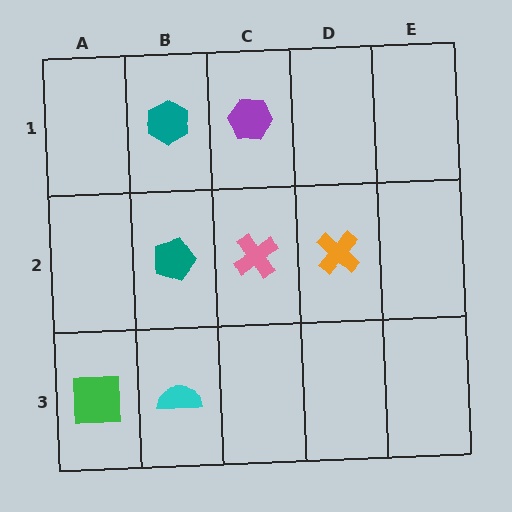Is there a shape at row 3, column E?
No, that cell is empty.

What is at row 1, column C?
A purple hexagon.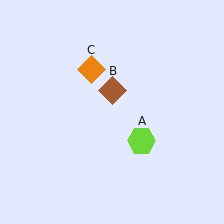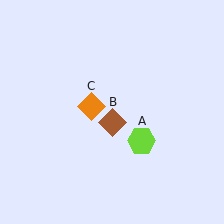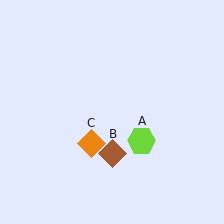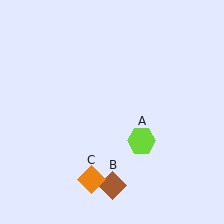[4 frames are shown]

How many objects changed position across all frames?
2 objects changed position: brown diamond (object B), orange diamond (object C).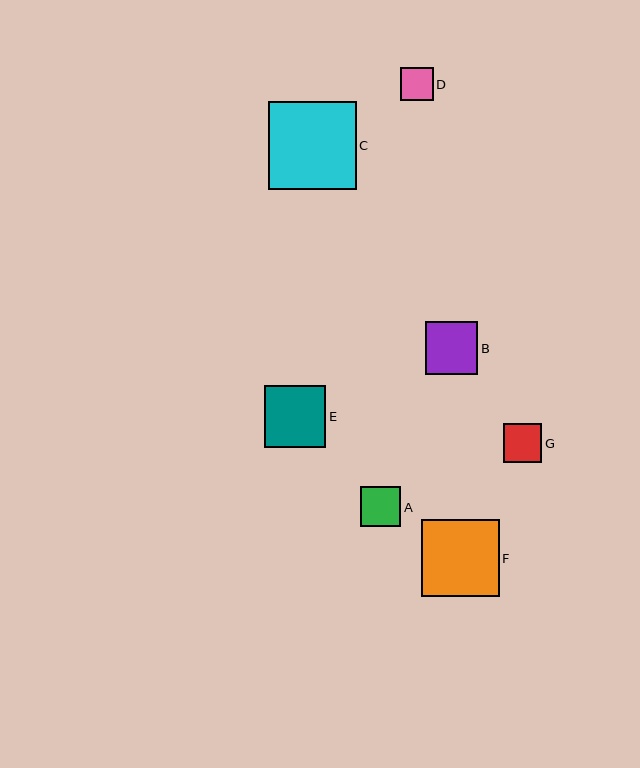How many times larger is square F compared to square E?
Square F is approximately 1.3 times the size of square E.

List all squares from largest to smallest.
From largest to smallest: C, F, E, B, A, G, D.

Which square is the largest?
Square C is the largest with a size of approximately 88 pixels.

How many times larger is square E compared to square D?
Square E is approximately 1.9 times the size of square D.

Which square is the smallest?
Square D is the smallest with a size of approximately 33 pixels.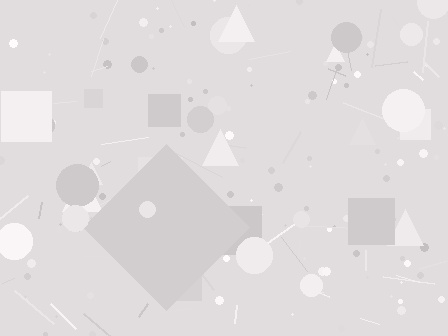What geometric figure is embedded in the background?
A diamond is embedded in the background.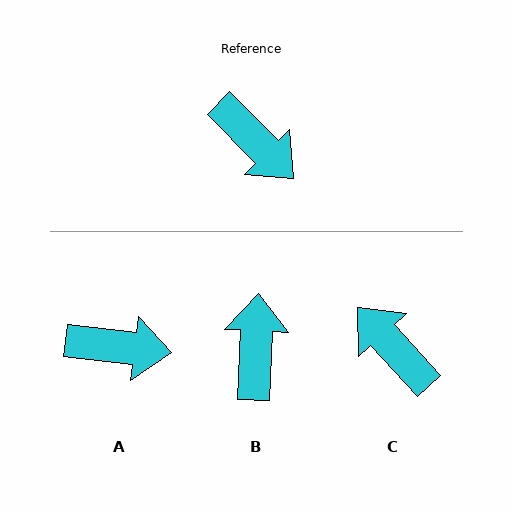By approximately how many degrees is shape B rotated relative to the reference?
Approximately 132 degrees counter-clockwise.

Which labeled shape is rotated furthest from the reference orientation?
C, about 177 degrees away.